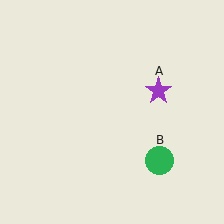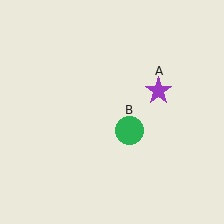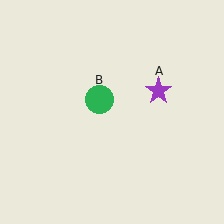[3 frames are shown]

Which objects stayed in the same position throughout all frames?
Purple star (object A) remained stationary.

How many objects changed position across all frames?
1 object changed position: green circle (object B).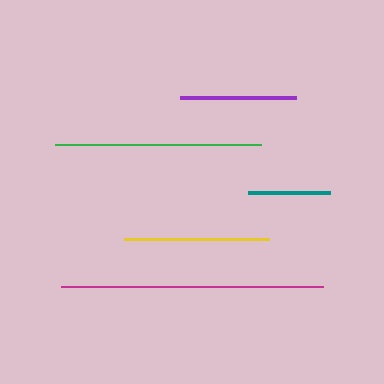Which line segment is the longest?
The magenta line is the longest at approximately 262 pixels.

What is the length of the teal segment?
The teal segment is approximately 82 pixels long.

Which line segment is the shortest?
The teal line is the shortest at approximately 82 pixels.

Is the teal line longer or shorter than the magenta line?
The magenta line is longer than the teal line.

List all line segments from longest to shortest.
From longest to shortest: magenta, green, yellow, purple, teal.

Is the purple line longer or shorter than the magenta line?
The magenta line is longer than the purple line.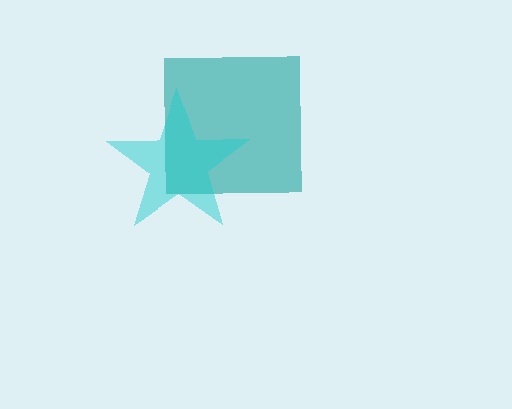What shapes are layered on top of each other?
The layered shapes are: a teal square, a cyan star.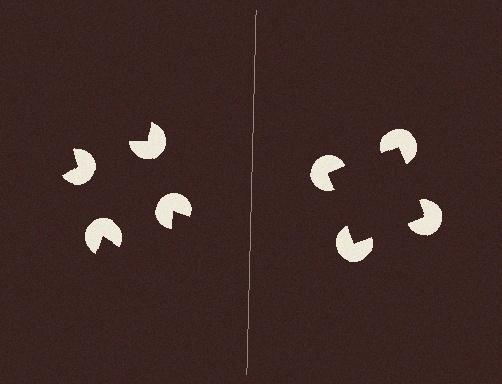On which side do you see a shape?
An illusory square appears on the right side. On the left side the wedge cuts are rotated, so no coherent shape forms.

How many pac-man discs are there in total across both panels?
8 — 4 on each side.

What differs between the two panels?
The pac-man discs are positioned identically on both sides; only the wedge orientations differ. On the right they align to a square; on the left they are misaligned.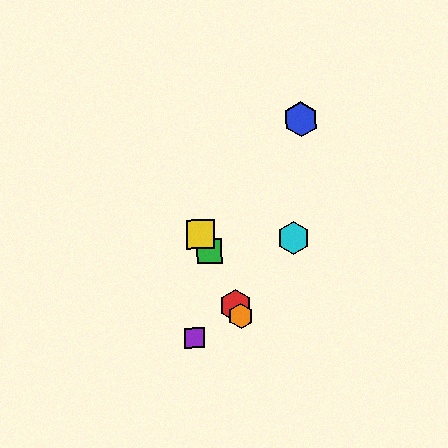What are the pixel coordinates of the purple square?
The purple square is at (194, 338).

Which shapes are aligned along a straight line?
The red hexagon, the green square, the yellow square, the orange hexagon are aligned along a straight line.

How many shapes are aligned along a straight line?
4 shapes (the red hexagon, the green square, the yellow square, the orange hexagon) are aligned along a straight line.